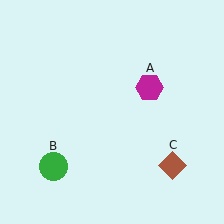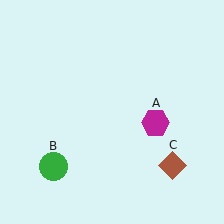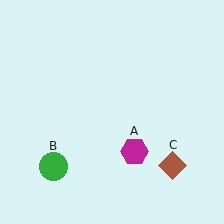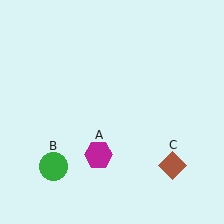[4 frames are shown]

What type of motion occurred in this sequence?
The magenta hexagon (object A) rotated clockwise around the center of the scene.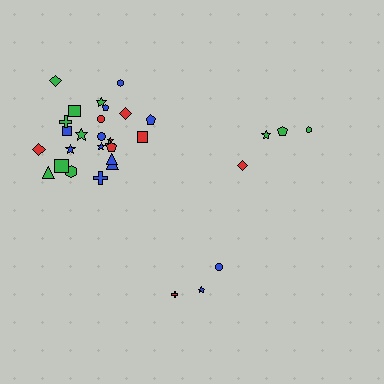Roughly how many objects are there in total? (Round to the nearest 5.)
Roughly 30 objects in total.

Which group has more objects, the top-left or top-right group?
The top-left group.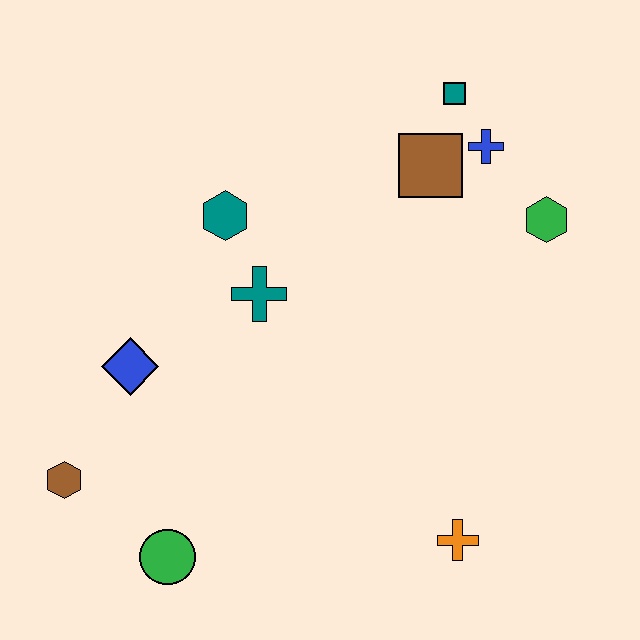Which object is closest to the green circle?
The brown hexagon is closest to the green circle.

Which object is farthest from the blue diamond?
The green hexagon is farthest from the blue diamond.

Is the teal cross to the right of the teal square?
No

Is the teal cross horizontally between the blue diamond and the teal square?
Yes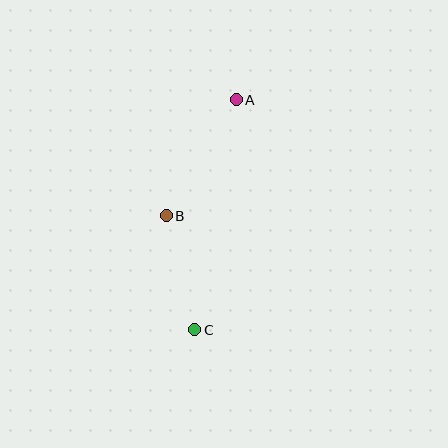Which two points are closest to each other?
Points B and C are closest to each other.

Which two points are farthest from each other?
Points A and C are farthest from each other.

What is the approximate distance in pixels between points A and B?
The distance between A and B is approximately 135 pixels.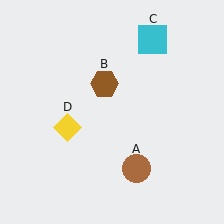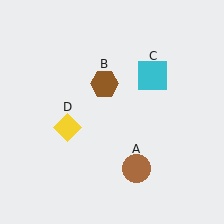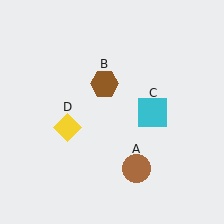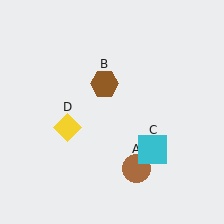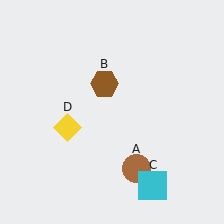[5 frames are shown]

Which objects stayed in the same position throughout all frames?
Brown circle (object A) and brown hexagon (object B) and yellow diamond (object D) remained stationary.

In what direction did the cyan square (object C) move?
The cyan square (object C) moved down.